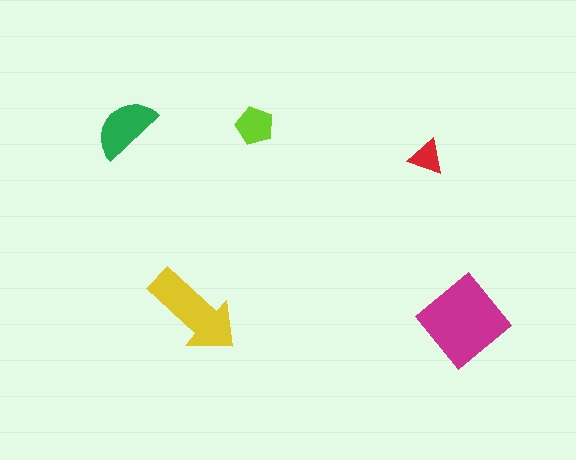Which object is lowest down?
The magenta diamond is bottommost.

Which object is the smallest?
The red triangle.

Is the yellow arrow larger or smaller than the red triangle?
Larger.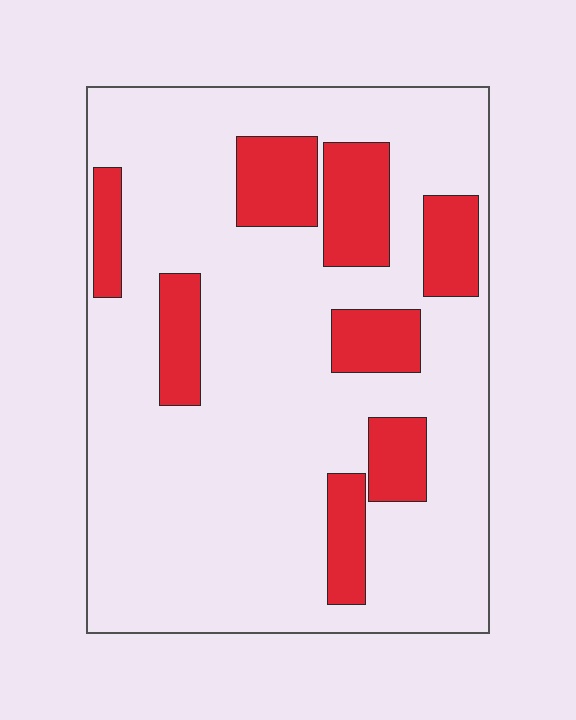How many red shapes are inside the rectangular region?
8.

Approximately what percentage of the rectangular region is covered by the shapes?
Approximately 20%.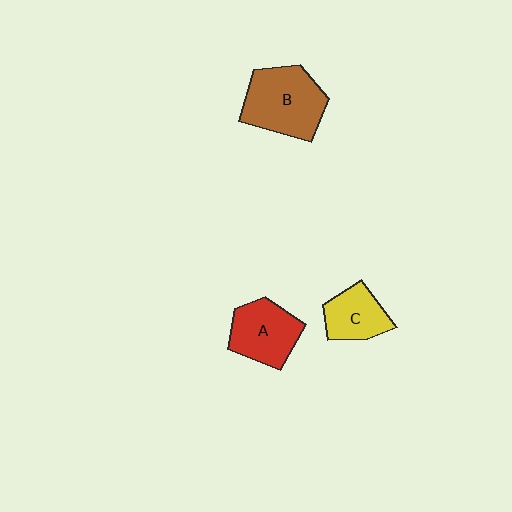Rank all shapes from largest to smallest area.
From largest to smallest: B (brown), A (red), C (yellow).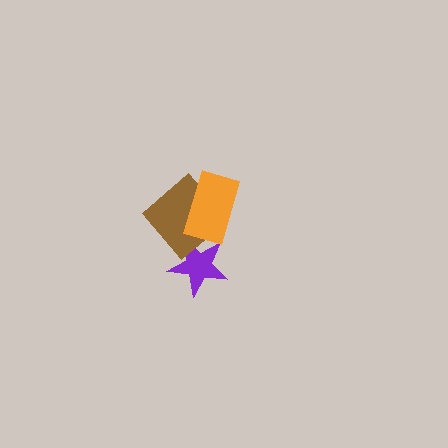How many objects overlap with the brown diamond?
2 objects overlap with the brown diamond.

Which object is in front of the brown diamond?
The orange rectangle is in front of the brown diamond.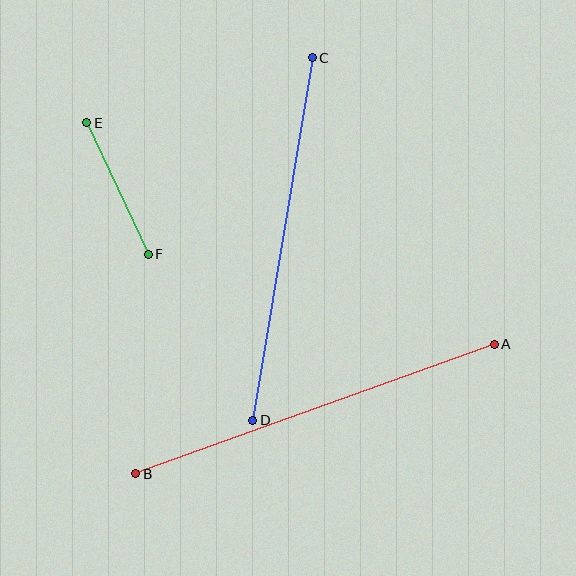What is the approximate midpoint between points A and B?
The midpoint is at approximately (315, 409) pixels.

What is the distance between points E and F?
The distance is approximately 145 pixels.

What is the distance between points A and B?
The distance is approximately 381 pixels.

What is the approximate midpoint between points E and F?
The midpoint is at approximately (118, 188) pixels.